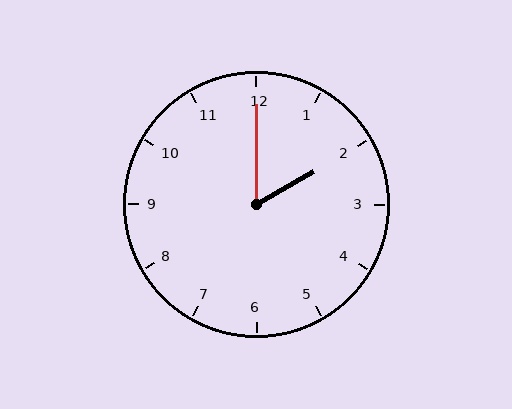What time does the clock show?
2:00.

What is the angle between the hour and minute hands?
Approximately 60 degrees.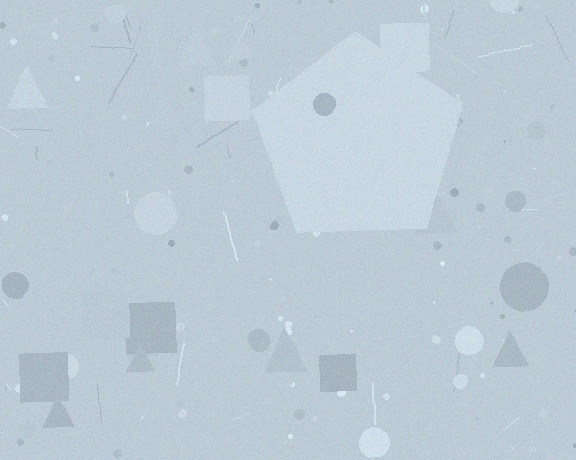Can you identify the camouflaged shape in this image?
The camouflaged shape is a pentagon.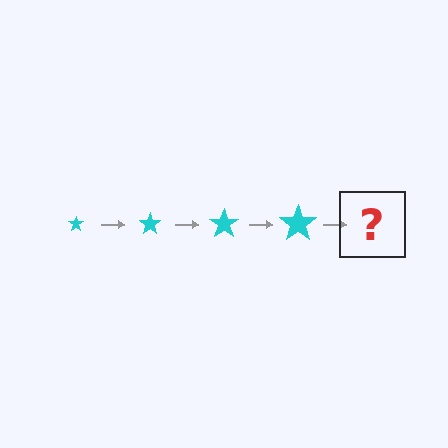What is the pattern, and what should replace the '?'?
The pattern is that the star gets progressively larger each step. The '?' should be a cyan star, larger than the previous one.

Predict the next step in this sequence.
The next step is a cyan star, larger than the previous one.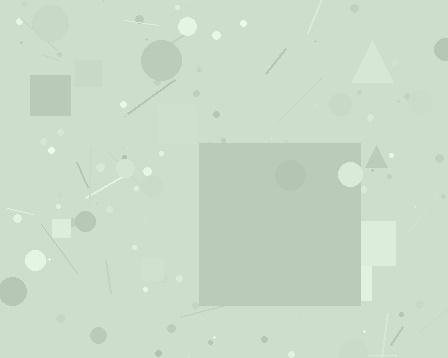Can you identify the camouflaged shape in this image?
The camouflaged shape is a square.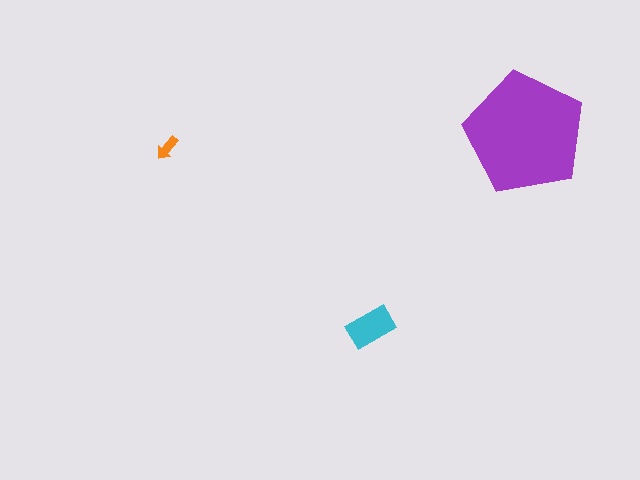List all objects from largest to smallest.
The purple pentagon, the cyan rectangle, the orange arrow.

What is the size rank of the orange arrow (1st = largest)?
3rd.